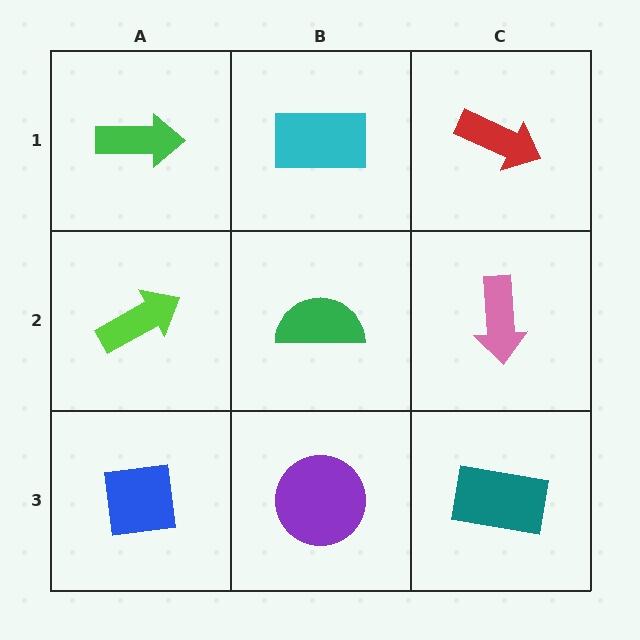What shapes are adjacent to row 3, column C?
A pink arrow (row 2, column C), a purple circle (row 3, column B).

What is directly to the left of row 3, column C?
A purple circle.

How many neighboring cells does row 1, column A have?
2.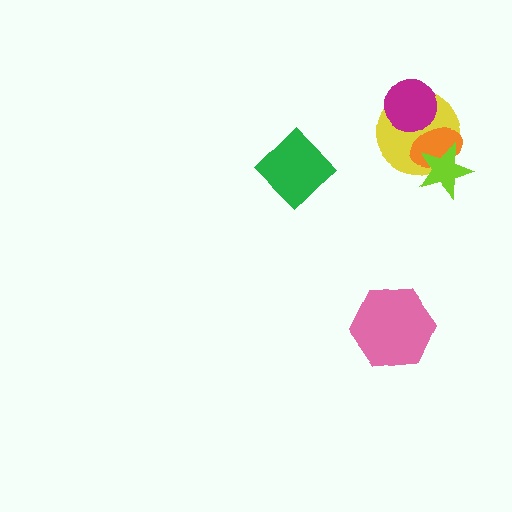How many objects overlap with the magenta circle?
1 object overlaps with the magenta circle.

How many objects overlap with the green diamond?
0 objects overlap with the green diamond.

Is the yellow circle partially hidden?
Yes, it is partially covered by another shape.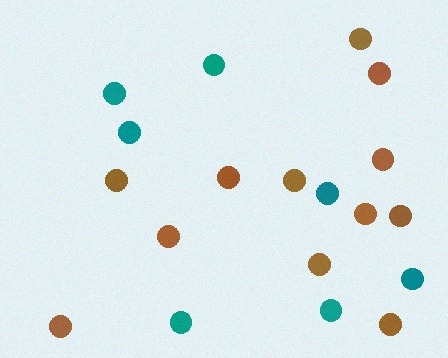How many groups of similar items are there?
There are 2 groups: one group of teal circles (7) and one group of brown circles (12).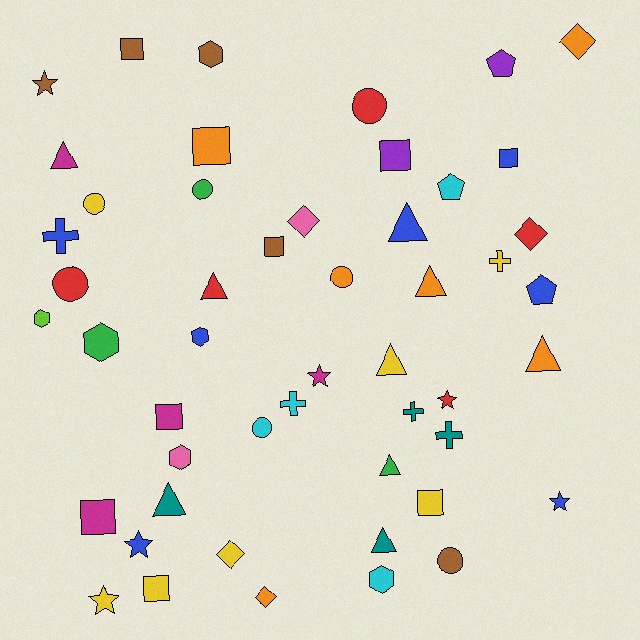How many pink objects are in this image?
There are 2 pink objects.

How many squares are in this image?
There are 9 squares.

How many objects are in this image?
There are 50 objects.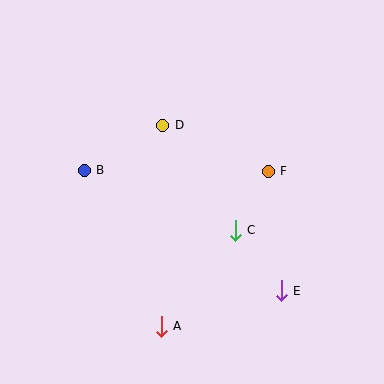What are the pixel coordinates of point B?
Point B is at (84, 170).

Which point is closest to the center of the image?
Point C at (235, 230) is closest to the center.